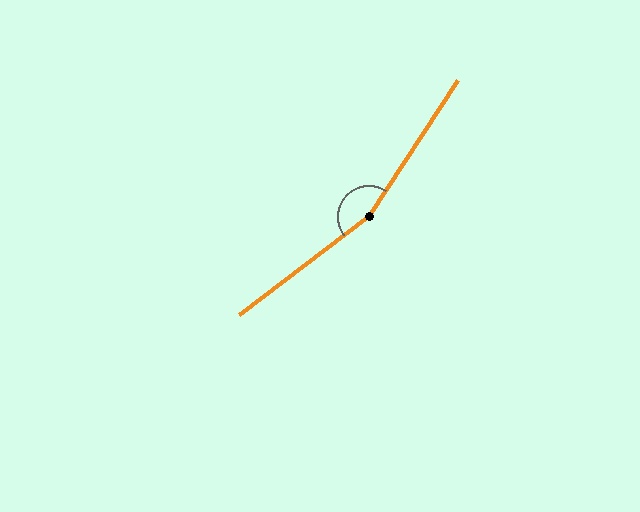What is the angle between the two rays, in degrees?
Approximately 160 degrees.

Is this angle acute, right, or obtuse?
It is obtuse.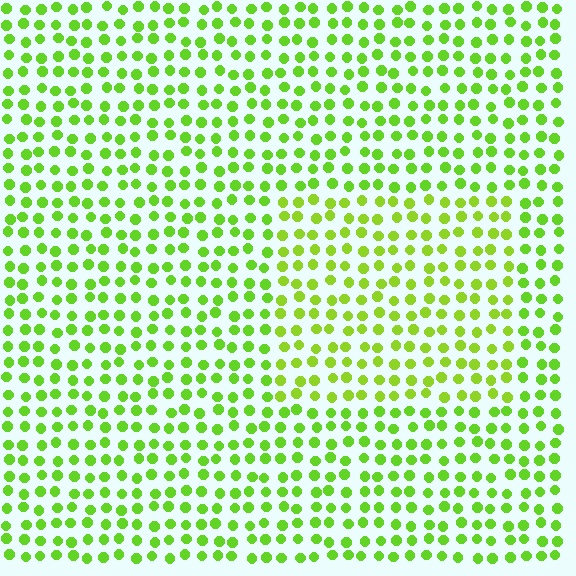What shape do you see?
I see a rectangle.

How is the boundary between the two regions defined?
The boundary is defined purely by a slight shift in hue (about 15 degrees). Spacing, size, and orientation are identical on both sides.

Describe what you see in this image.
The image is filled with small lime elements in a uniform arrangement. A rectangle-shaped region is visible where the elements are tinted to a slightly different hue, forming a subtle color boundary.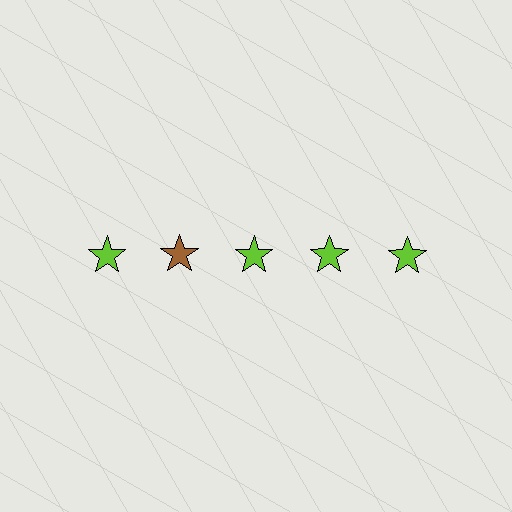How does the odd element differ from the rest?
It has a different color: brown instead of lime.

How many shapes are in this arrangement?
There are 5 shapes arranged in a grid pattern.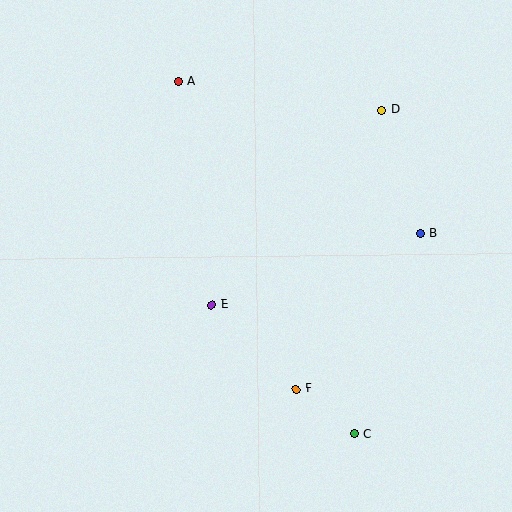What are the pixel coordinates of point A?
Point A is at (178, 81).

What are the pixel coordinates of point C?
Point C is at (354, 434).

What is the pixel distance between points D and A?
The distance between D and A is 206 pixels.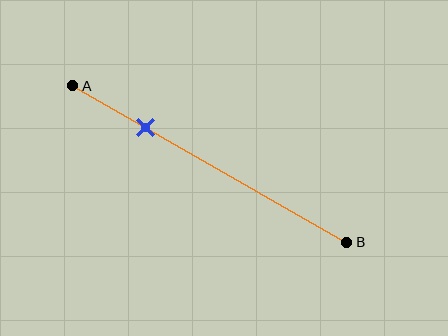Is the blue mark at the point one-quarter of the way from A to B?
Yes, the mark is approximately at the one-quarter point.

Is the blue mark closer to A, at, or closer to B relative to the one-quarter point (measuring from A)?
The blue mark is approximately at the one-quarter point of segment AB.